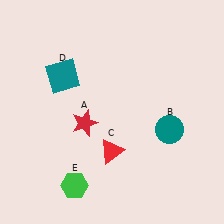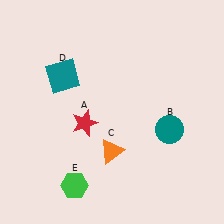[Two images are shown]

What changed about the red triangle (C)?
In Image 1, C is red. In Image 2, it changed to orange.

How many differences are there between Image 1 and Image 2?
There is 1 difference between the two images.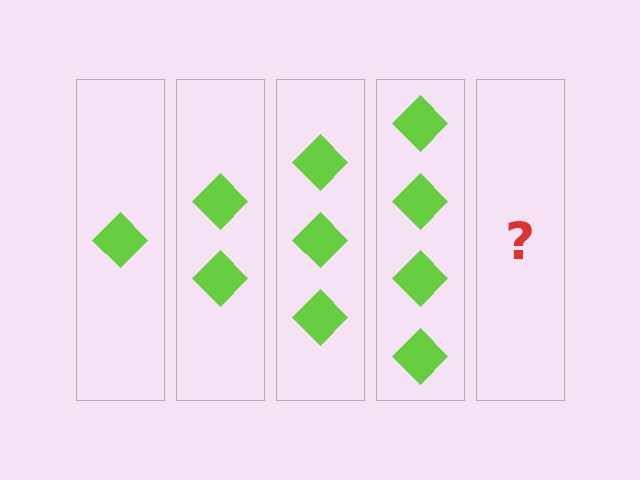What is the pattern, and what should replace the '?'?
The pattern is that each step adds one more diamond. The '?' should be 5 diamonds.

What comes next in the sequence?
The next element should be 5 diamonds.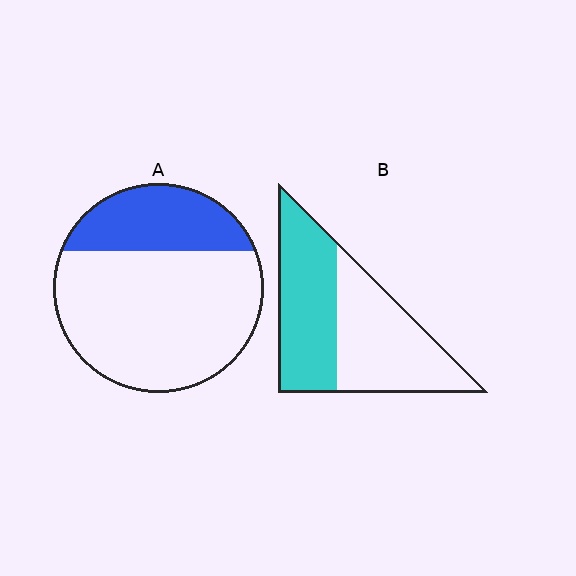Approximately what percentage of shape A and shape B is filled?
A is approximately 30% and B is approximately 50%.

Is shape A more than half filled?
No.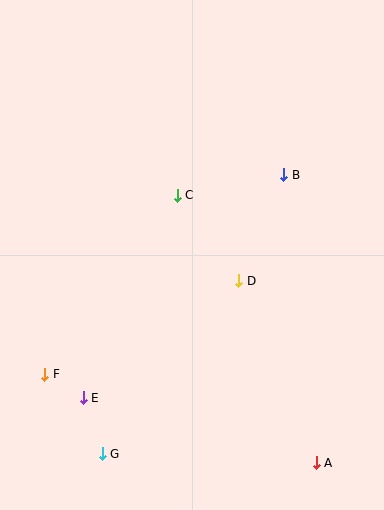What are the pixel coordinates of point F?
Point F is at (45, 374).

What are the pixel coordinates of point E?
Point E is at (83, 398).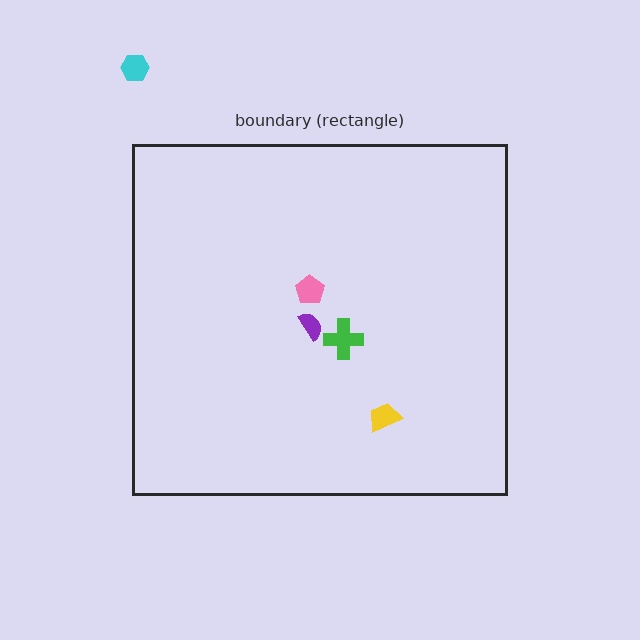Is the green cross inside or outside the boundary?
Inside.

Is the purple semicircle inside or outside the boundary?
Inside.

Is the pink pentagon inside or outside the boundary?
Inside.